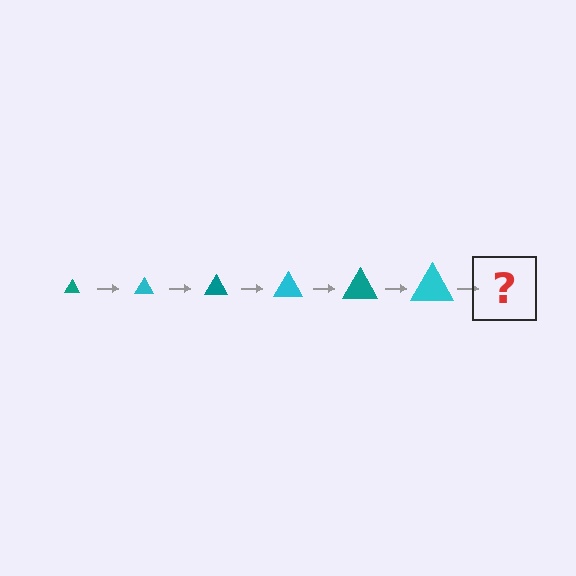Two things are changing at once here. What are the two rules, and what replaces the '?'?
The two rules are that the triangle grows larger each step and the color cycles through teal and cyan. The '?' should be a teal triangle, larger than the previous one.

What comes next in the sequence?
The next element should be a teal triangle, larger than the previous one.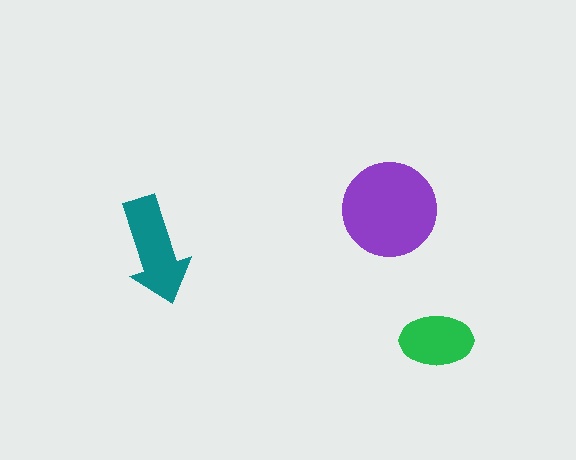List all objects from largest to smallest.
The purple circle, the teal arrow, the green ellipse.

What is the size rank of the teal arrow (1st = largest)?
2nd.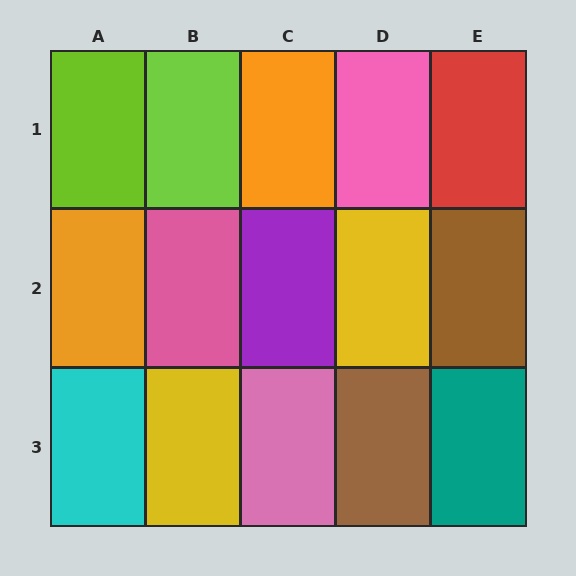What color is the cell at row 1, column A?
Lime.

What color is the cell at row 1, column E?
Red.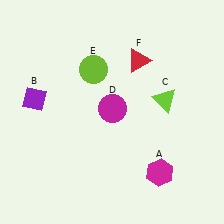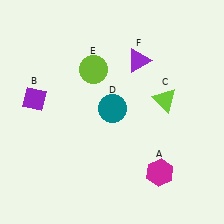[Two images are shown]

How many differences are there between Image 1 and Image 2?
There are 2 differences between the two images.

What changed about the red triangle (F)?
In Image 1, F is red. In Image 2, it changed to purple.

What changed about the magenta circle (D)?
In Image 1, D is magenta. In Image 2, it changed to teal.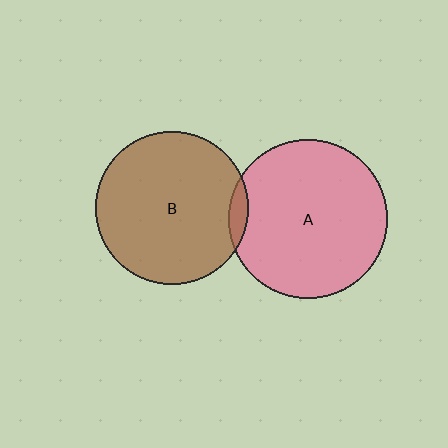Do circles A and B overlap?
Yes.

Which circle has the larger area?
Circle A (pink).